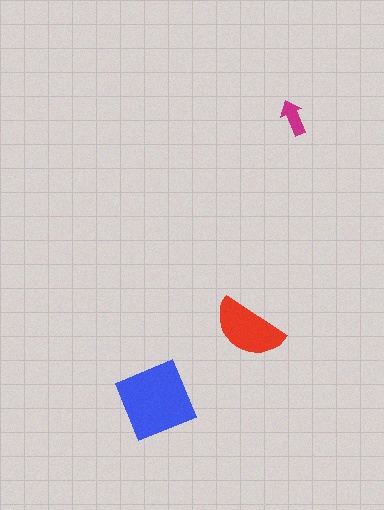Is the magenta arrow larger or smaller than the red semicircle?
Smaller.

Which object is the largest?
The blue square.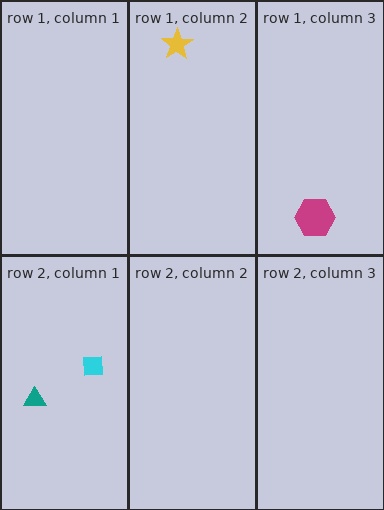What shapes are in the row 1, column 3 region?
The magenta hexagon.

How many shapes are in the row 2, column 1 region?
2.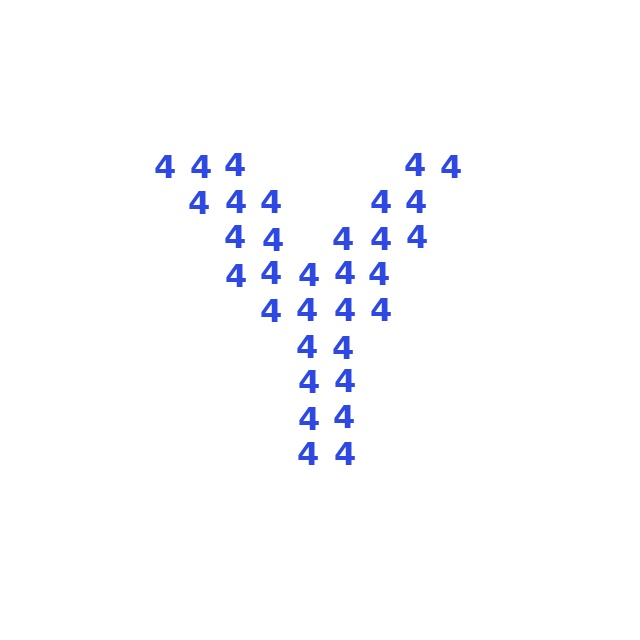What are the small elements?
The small elements are digit 4's.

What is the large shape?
The large shape is the letter Y.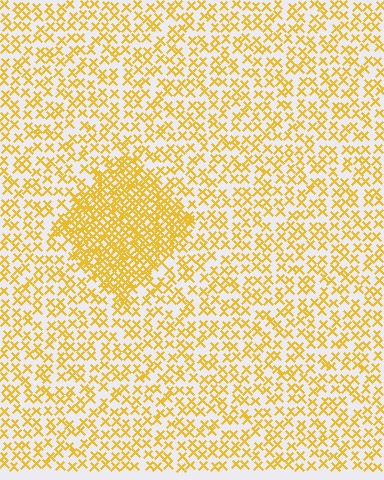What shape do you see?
I see a diamond.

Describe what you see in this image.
The image contains small yellow elements arranged at two different densities. A diamond-shaped region is visible where the elements are more densely packed than the surrounding area.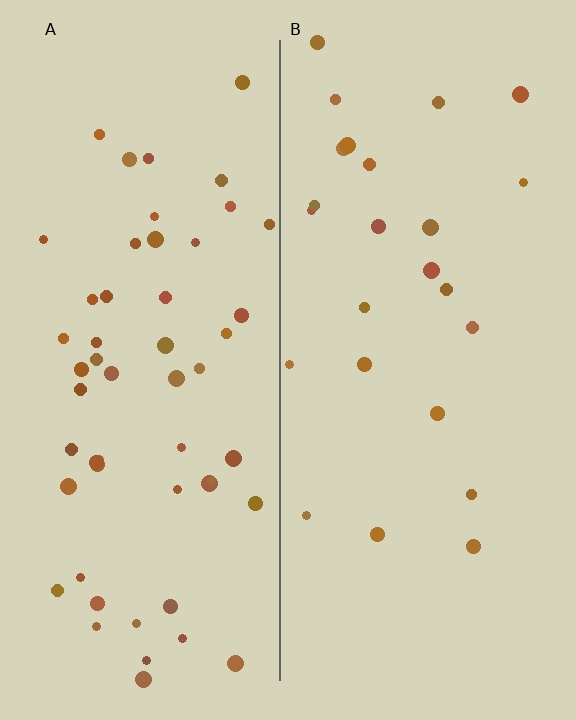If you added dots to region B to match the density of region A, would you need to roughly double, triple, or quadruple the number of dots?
Approximately double.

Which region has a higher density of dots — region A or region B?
A (the left).